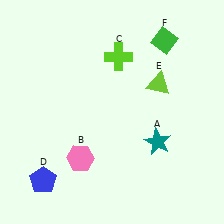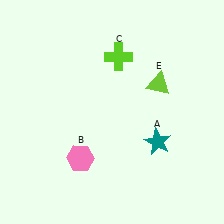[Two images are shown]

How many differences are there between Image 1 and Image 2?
There are 2 differences between the two images.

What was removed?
The green diamond (F), the blue pentagon (D) were removed in Image 2.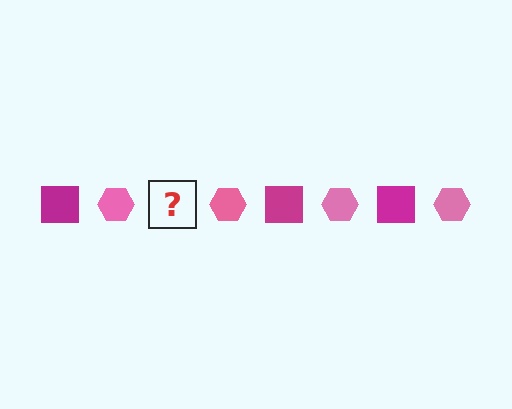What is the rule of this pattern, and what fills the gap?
The rule is that the pattern alternates between magenta square and pink hexagon. The gap should be filled with a magenta square.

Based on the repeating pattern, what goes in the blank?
The blank should be a magenta square.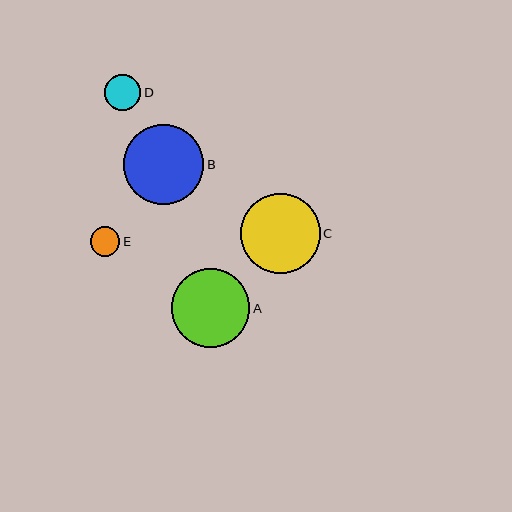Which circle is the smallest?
Circle E is the smallest with a size of approximately 29 pixels.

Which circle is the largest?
Circle C is the largest with a size of approximately 80 pixels.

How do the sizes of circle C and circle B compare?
Circle C and circle B are approximately the same size.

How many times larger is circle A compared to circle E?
Circle A is approximately 2.7 times the size of circle E.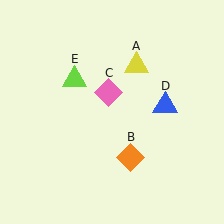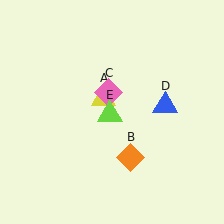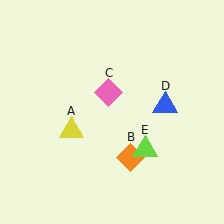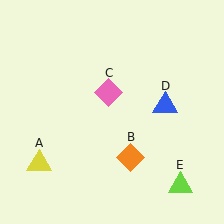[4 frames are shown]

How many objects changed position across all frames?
2 objects changed position: yellow triangle (object A), lime triangle (object E).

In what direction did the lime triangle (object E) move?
The lime triangle (object E) moved down and to the right.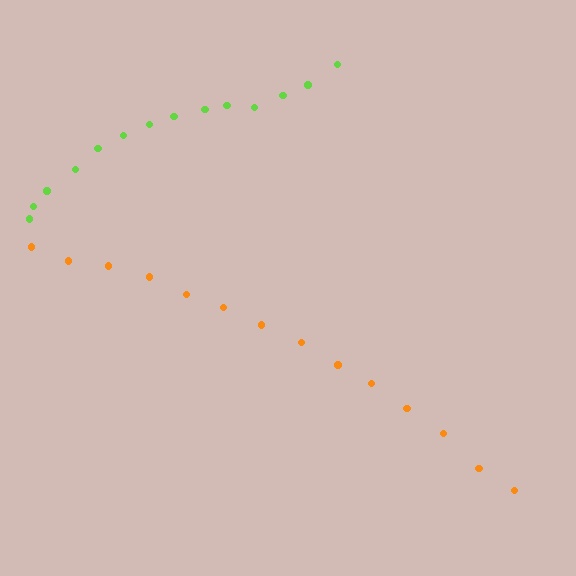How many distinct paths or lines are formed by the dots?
There are 2 distinct paths.